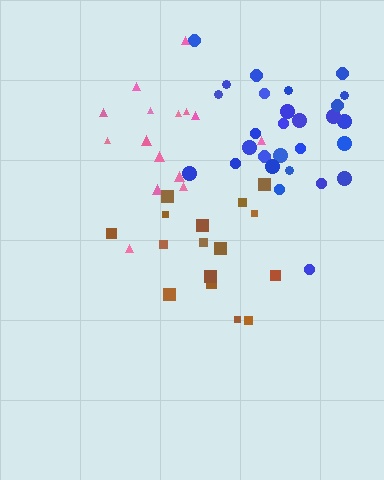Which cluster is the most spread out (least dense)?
Pink.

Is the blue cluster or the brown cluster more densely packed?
Blue.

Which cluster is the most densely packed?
Blue.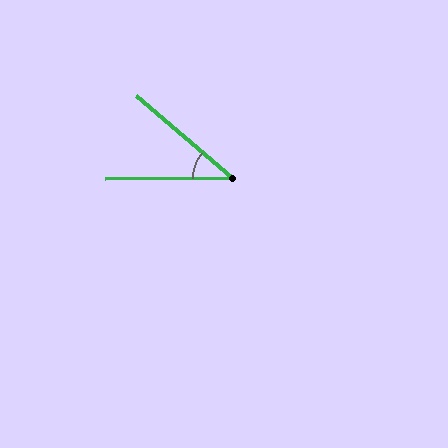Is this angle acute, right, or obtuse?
It is acute.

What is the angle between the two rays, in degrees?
Approximately 41 degrees.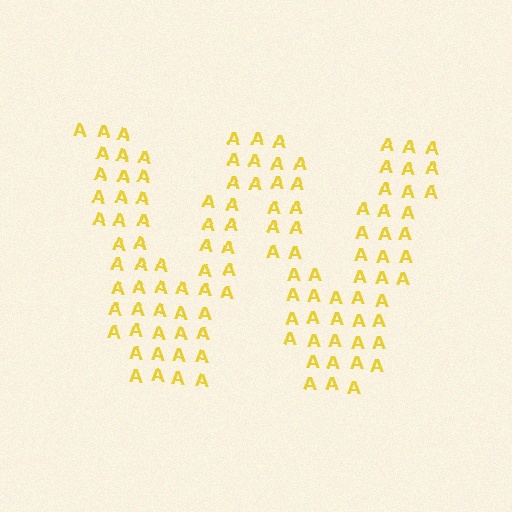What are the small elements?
The small elements are letter A's.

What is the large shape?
The large shape is the letter W.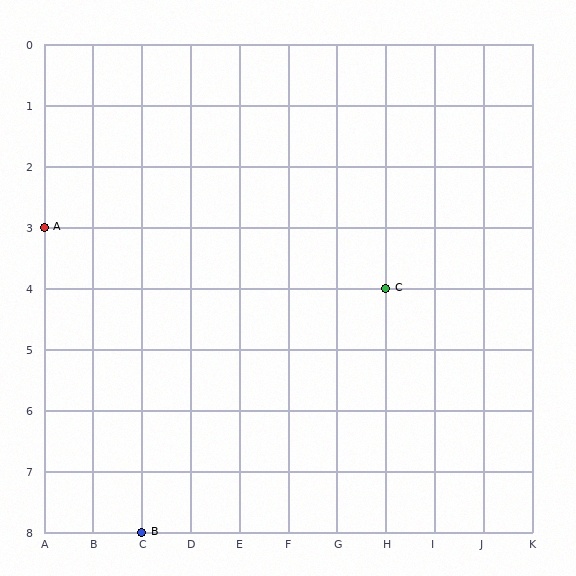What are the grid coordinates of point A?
Point A is at grid coordinates (A, 3).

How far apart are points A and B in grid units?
Points A and B are 2 columns and 5 rows apart (about 5.4 grid units diagonally).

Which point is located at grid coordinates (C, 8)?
Point B is at (C, 8).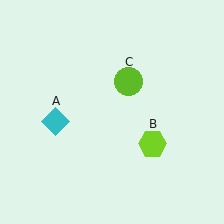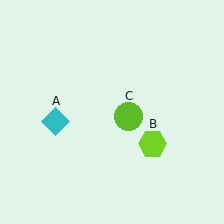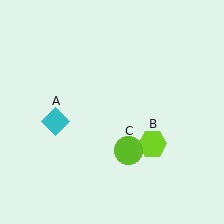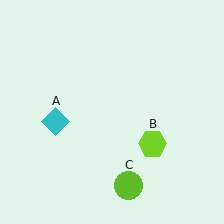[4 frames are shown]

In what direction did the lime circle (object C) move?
The lime circle (object C) moved down.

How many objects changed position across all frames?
1 object changed position: lime circle (object C).